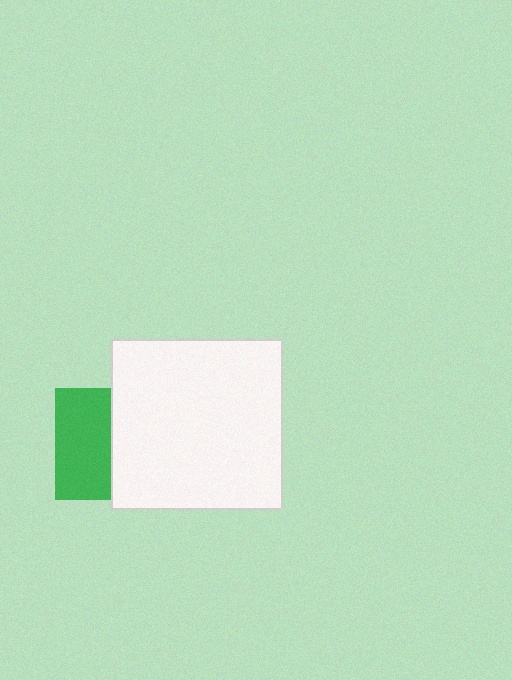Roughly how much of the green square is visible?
About half of it is visible (roughly 50%).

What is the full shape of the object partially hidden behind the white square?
The partially hidden object is a green square.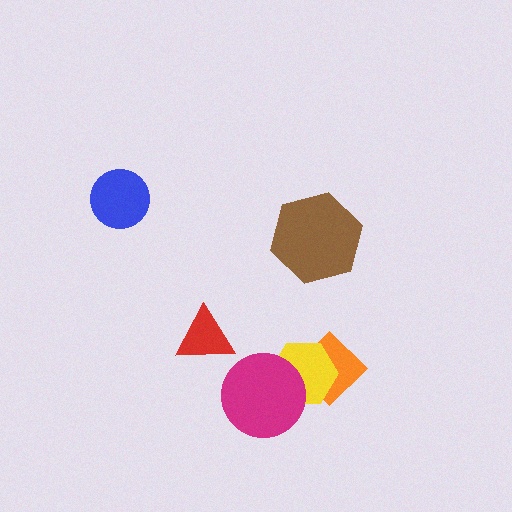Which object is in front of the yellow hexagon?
The magenta circle is in front of the yellow hexagon.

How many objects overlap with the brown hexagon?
0 objects overlap with the brown hexagon.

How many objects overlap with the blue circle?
0 objects overlap with the blue circle.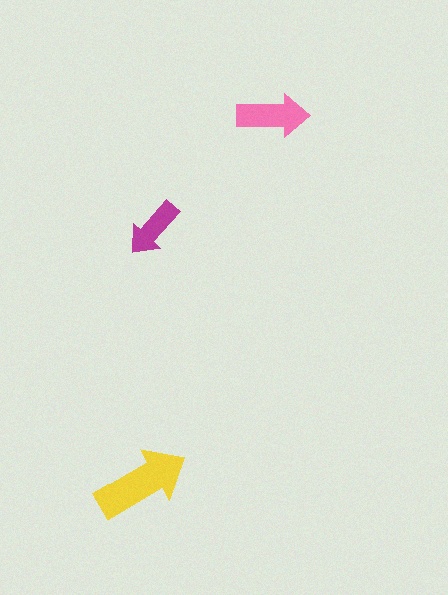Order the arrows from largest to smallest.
the yellow one, the pink one, the magenta one.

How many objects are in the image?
There are 3 objects in the image.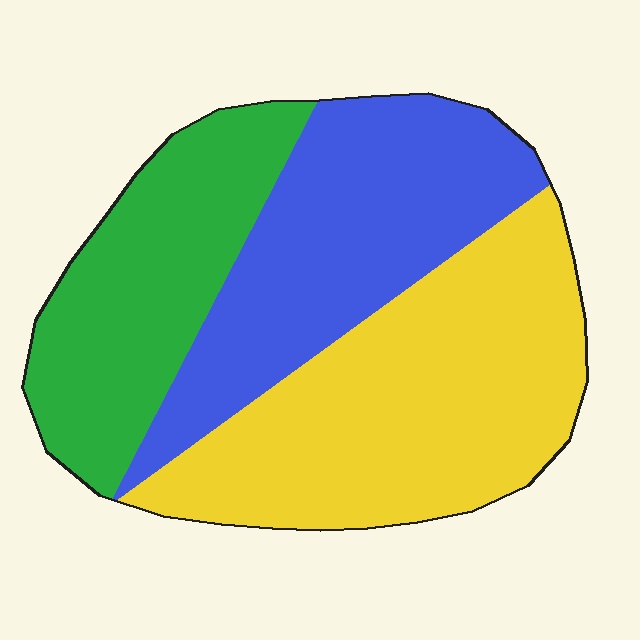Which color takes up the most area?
Yellow, at roughly 40%.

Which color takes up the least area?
Green, at roughly 25%.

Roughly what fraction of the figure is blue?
Blue takes up about one third (1/3) of the figure.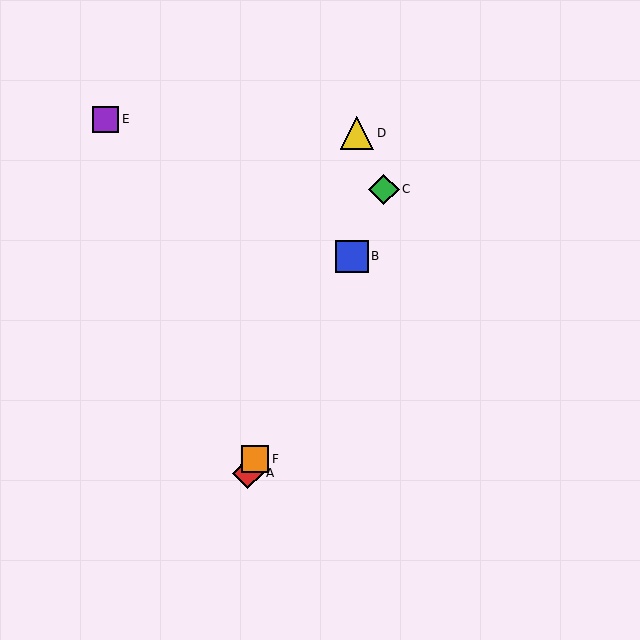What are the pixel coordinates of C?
Object C is at (384, 189).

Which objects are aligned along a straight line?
Objects A, B, C, F are aligned along a straight line.